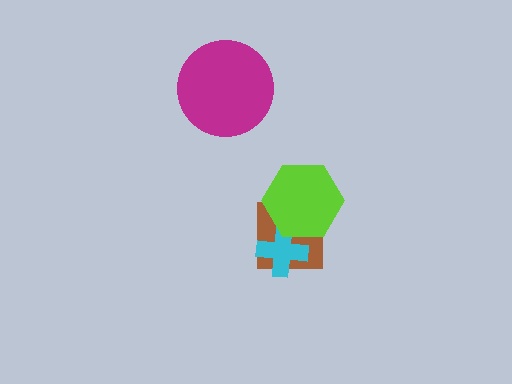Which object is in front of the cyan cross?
The lime hexagon is in front of the cyan cross.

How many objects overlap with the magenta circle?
0 objects overlap with the magenta circle.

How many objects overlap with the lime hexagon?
2 objects overlap with the lime hexagon.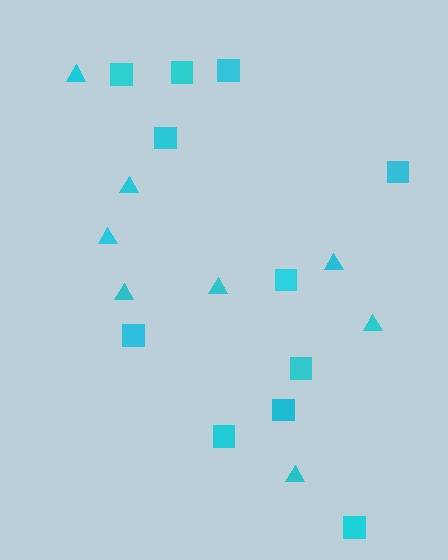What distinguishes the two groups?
There are 2 groups: one group of squares (11) and one group of triangles (8).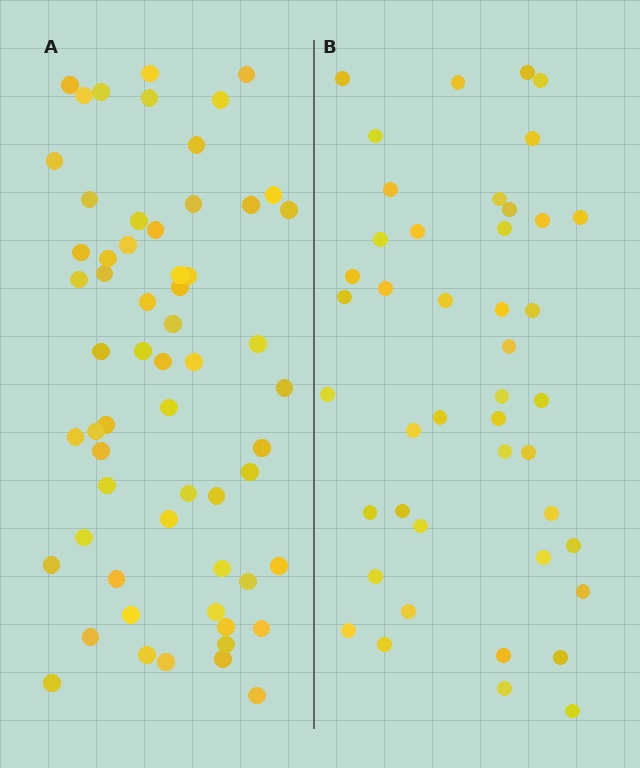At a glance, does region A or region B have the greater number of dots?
Region A (the left region) has more dots.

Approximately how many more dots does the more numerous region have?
Region A has approximately 15 more dots than region B.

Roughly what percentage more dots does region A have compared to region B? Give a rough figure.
About 35% more.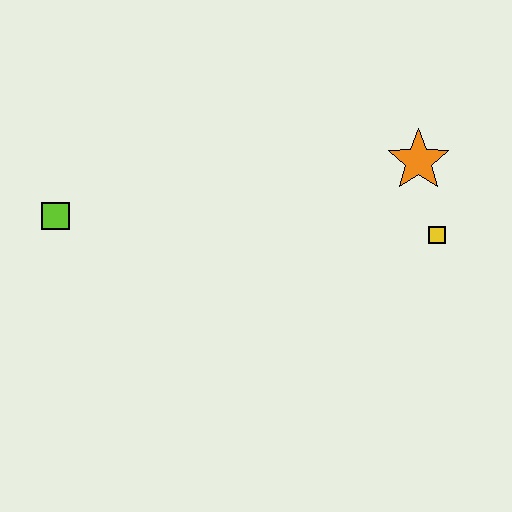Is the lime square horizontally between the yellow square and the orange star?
No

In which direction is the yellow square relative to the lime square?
The yellow square is to the right of the lime square.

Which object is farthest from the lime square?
The yellow square is farthest from the lime square.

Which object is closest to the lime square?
The orange star is closest to the lime square.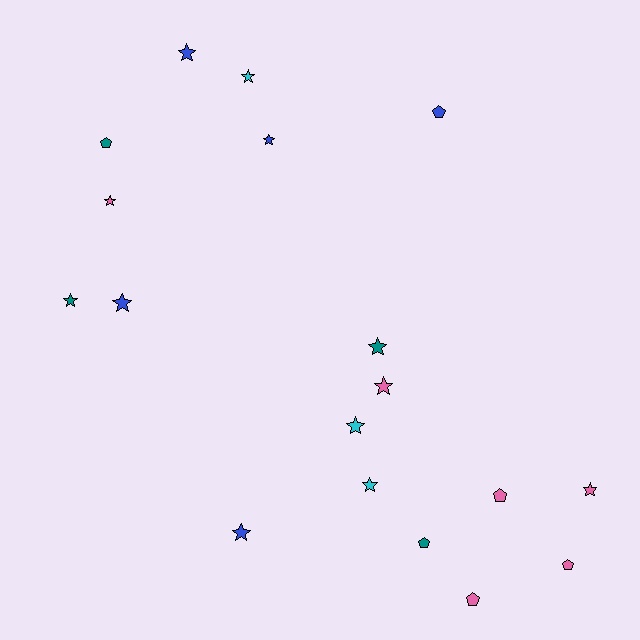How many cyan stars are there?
There are 3 cyan stars.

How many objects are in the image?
There are 18 objects.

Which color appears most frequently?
Pink, with 6 objects.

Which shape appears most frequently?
Star, with 12 objects.